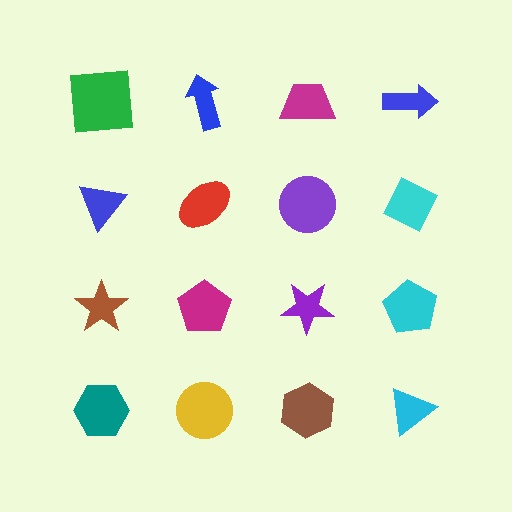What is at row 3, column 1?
A brown star.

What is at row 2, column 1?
A blue triangle.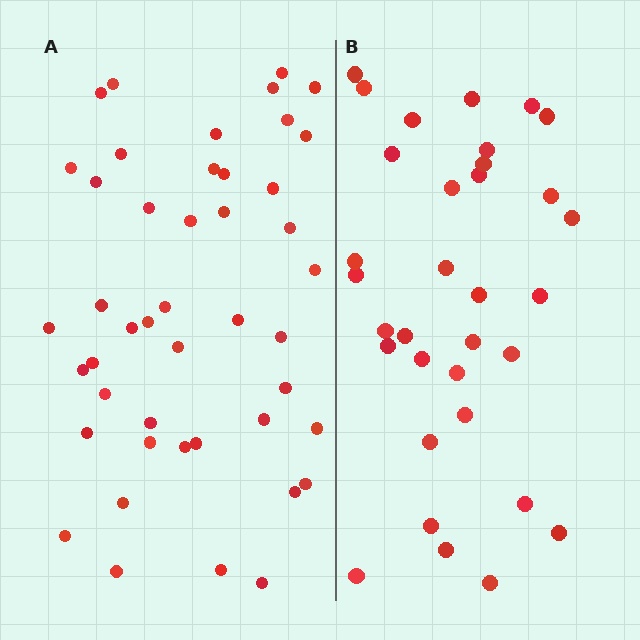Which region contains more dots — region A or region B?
Region A (the left region) has more dots.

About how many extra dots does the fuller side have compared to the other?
Region A has roughly 12 or so more dots than region B.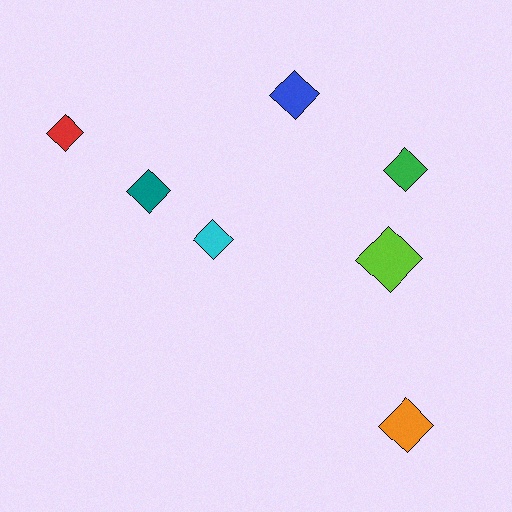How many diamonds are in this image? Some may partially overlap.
There are 7 diamonds.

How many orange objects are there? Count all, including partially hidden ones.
There is 1 orange object.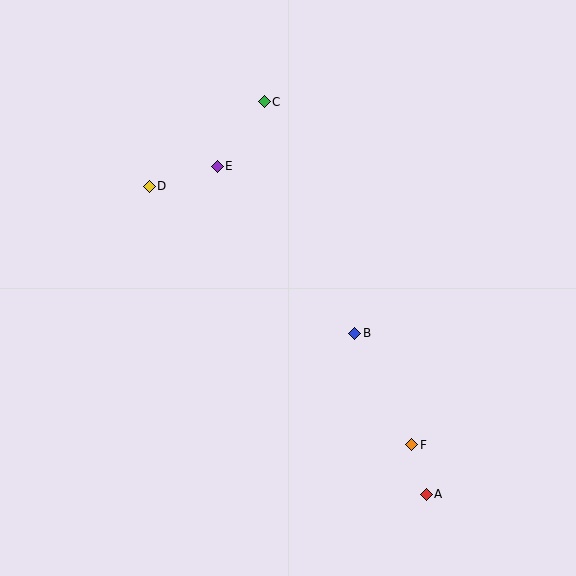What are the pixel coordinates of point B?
Point B is at (355, 333).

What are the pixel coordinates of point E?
Point E is at (217, 167).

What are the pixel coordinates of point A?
Point A is at (426, 494).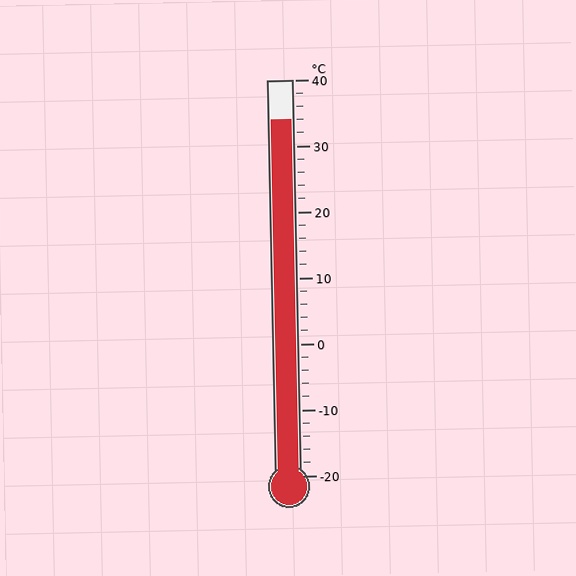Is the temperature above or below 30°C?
The temperature is above 30°C.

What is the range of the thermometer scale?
The thermometer scale ranges from -20°C to 40°C.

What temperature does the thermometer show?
The thermometer shows approximately 34°C.